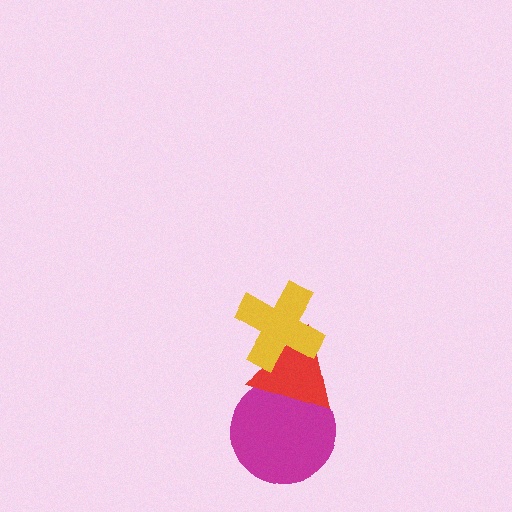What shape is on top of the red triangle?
The yellow cross is on top of the red triangle.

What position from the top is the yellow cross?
The yellow cross is 1st from the top.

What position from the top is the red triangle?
The red triangle is 2nd from the top.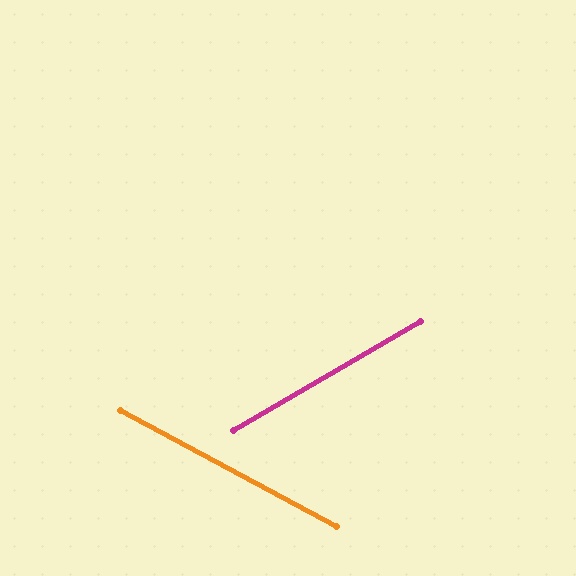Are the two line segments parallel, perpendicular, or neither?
Neither parallel nor perpendicular — they differ by about 58°.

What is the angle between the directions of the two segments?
Approximately 58 degrees.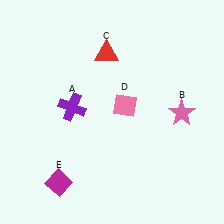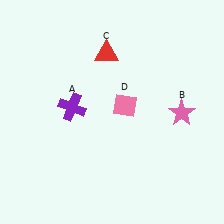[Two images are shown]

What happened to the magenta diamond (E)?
The magenta diamond (E) was removed in Image 2. It was in the bottom-left area of Image 1.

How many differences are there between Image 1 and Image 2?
There is 1 difference between the two images.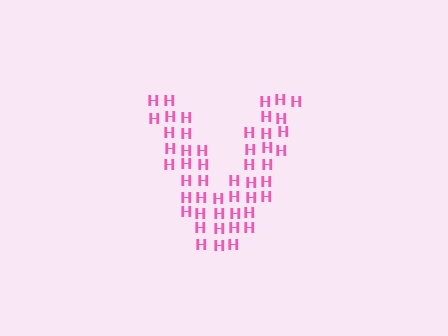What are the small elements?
The small elements are letter H's.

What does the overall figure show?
The overall figure shows the letter V.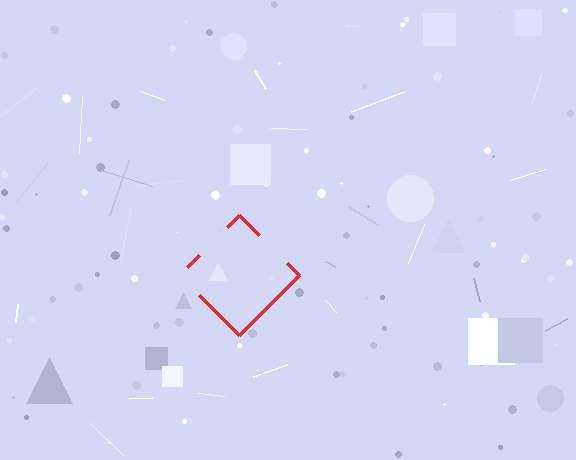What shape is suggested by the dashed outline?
The dashed outline suggests a diamond.